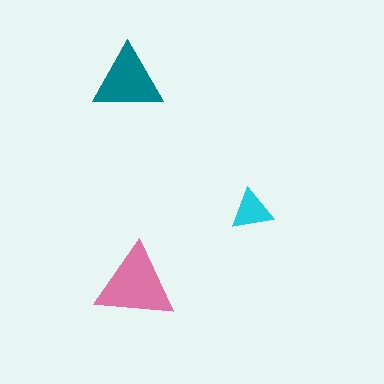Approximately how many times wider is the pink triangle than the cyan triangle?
About 2 times wider.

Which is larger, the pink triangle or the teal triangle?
The pink one.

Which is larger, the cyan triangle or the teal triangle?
The teal one.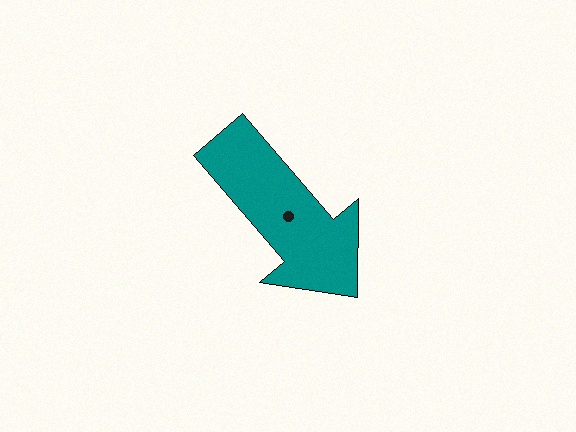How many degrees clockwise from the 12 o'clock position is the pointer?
Approximately 139 degrees.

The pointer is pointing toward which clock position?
Roughly 5 o'clock.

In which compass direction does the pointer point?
Southeast.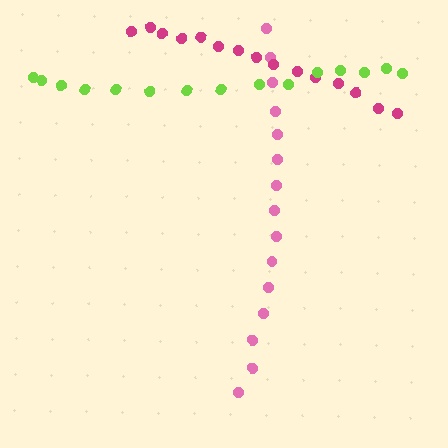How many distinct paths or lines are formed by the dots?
There are 3 distinct paths.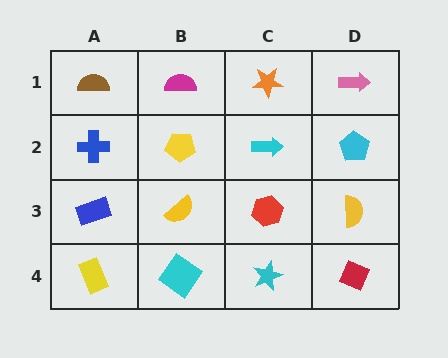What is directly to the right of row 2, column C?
A cyan pentagon.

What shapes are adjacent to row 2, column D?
A pink arrow (row 1, column D), a yellow semicircle (row 3, column D), a cyan arrow (row 2, column C).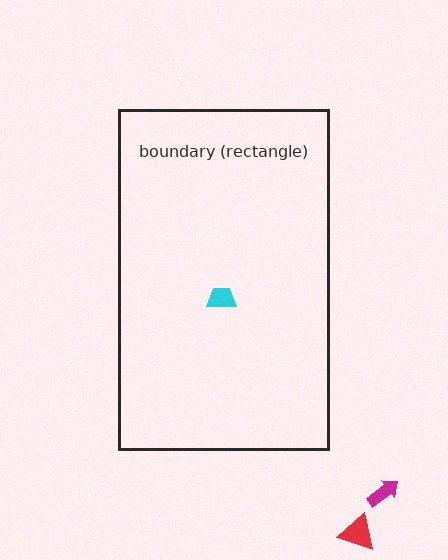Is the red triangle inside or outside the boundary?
Outside.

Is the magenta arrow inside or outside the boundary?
Outside.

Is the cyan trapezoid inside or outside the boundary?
Inside.